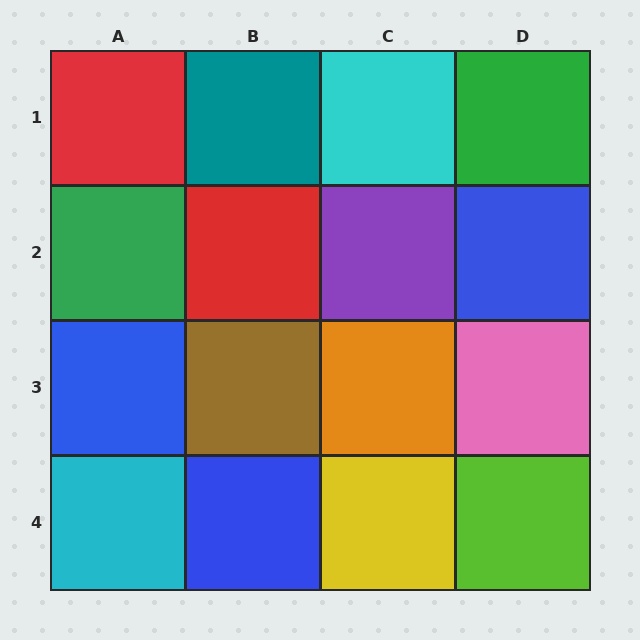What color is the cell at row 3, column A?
Blue.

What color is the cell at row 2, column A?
Green.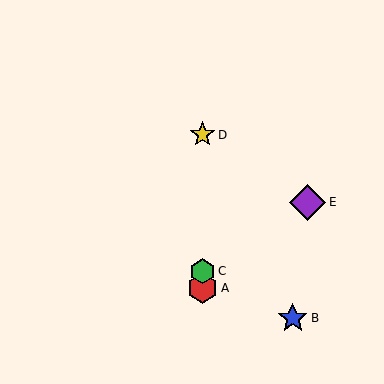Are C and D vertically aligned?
Yes, both are at x≈202.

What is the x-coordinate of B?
Object B is at x≈293.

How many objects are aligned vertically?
3 objects (A, C, D) are aligned vertically.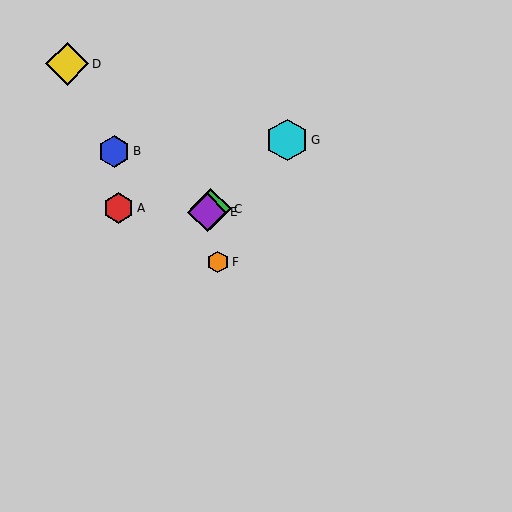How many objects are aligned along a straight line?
3 objects (C, E, G) are aligned along a straight line.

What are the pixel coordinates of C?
Object C is at (211, 209).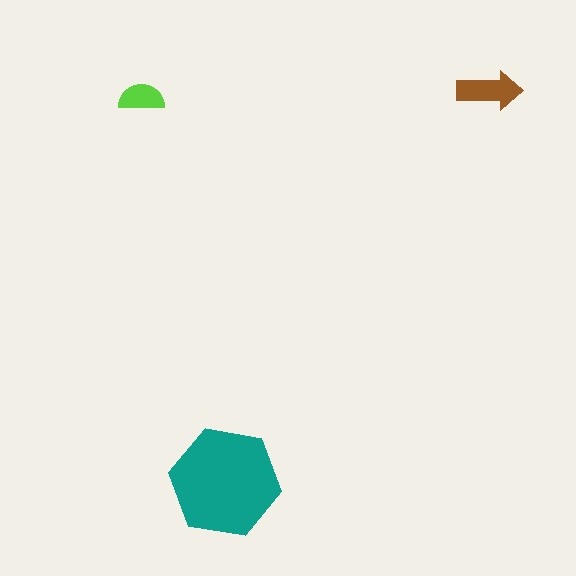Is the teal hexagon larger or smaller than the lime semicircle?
Larger.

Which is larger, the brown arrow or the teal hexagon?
The teal hexagon.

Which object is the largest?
The teal hexagon.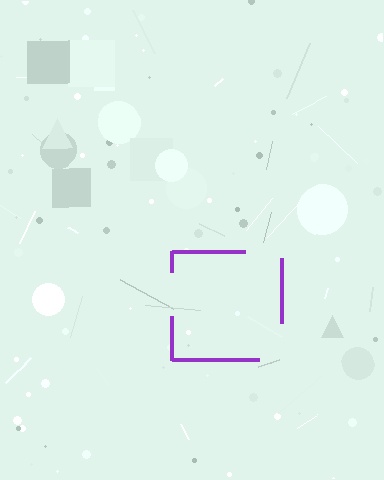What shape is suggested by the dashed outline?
The dashed outline suggests a square.